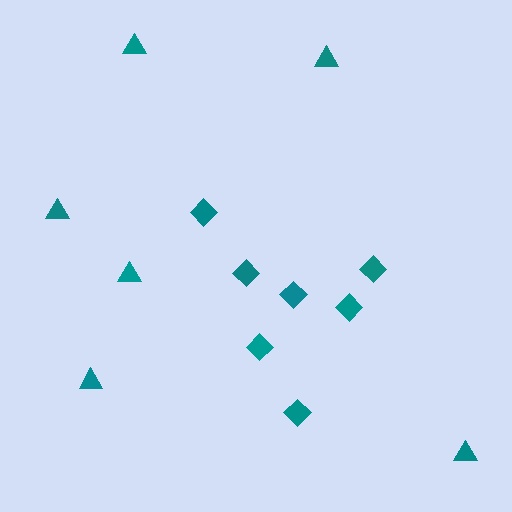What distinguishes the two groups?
There are 2 groups: one group of diamonds (7) and one group of triangles (6).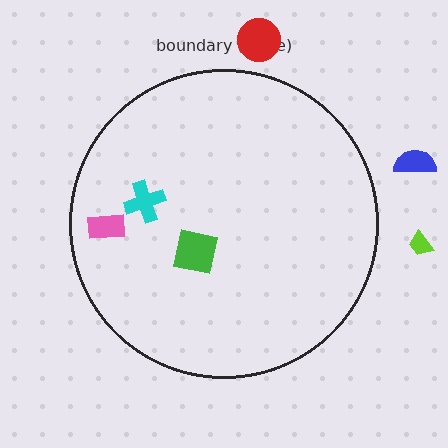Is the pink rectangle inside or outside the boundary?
Inside.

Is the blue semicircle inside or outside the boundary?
Outside.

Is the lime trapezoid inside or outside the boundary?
Outside.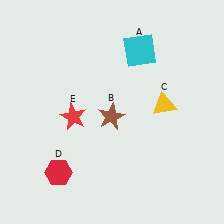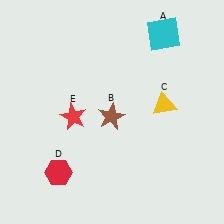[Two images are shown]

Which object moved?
The cyan square (A) moved right.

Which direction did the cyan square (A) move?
The cyan square (A) moved right.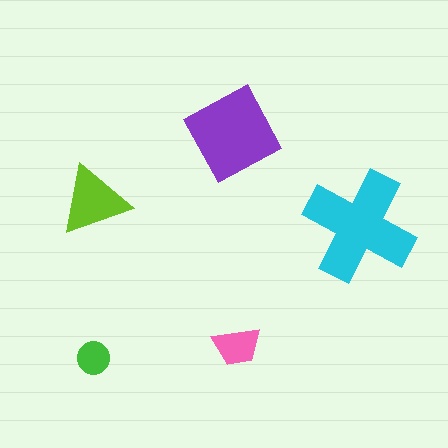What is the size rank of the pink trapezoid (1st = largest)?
4th.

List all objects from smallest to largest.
The green circle, the pink trapezoid, the lime triangle, the purple diamond, the cyan cross.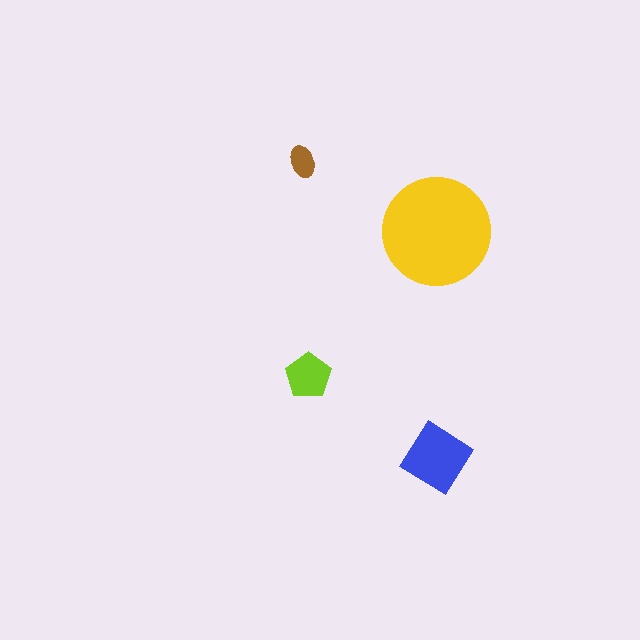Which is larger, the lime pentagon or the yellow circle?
The yellow circle.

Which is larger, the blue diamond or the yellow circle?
The yellow circle.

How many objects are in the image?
There are 4 objects in the image.